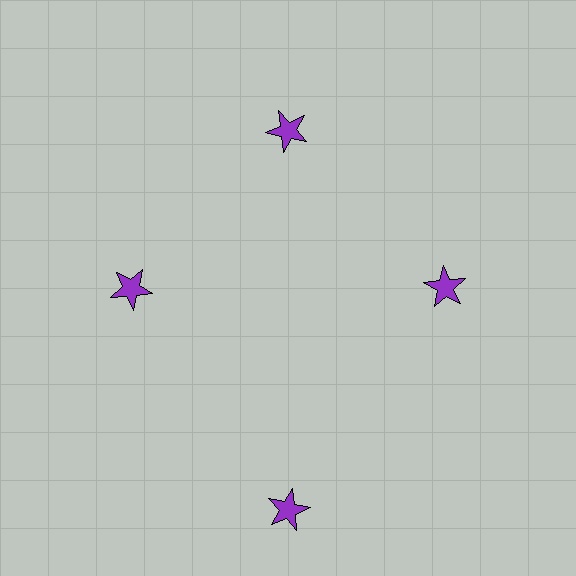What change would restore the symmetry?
The symmetry would be restored by moving it inward, back onto the ring so that all 4 stars sit at equal angles and equal distance from the center.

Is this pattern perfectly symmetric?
No. The 4 purple stars are arranged in a ring, but one element near the 6 o'clock position is pushed outward from the center, breaking the 4-fold rotational symmetry.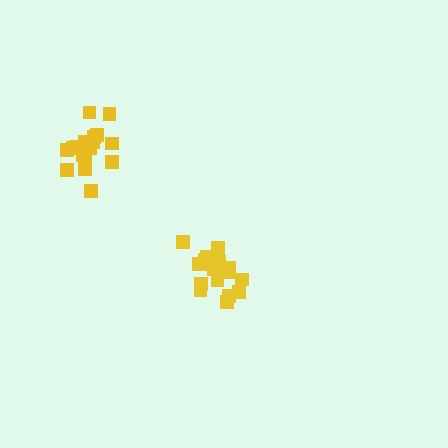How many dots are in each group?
Group 1: 17 dots, Group 2: 19 dots (36 total).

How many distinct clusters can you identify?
There are 2 distinct clusters.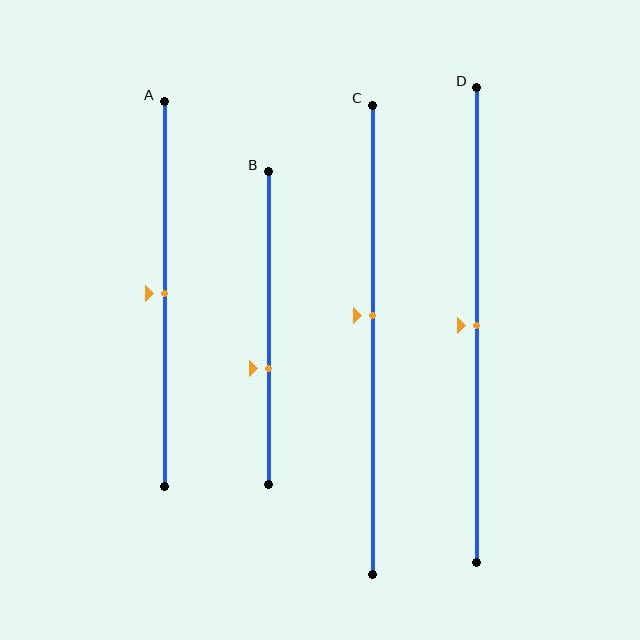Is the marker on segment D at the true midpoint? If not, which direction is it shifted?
Yes, the marker on segment D is at the true midpoint.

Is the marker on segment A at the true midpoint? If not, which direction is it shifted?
Yes, the marker on segment A is at the true midpoint.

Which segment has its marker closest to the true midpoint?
Segment A has its marker closest to the true midpoint.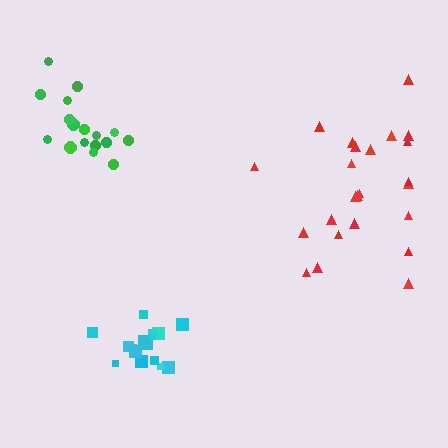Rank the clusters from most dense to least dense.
green, cyan, red.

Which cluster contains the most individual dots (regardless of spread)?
Red (25).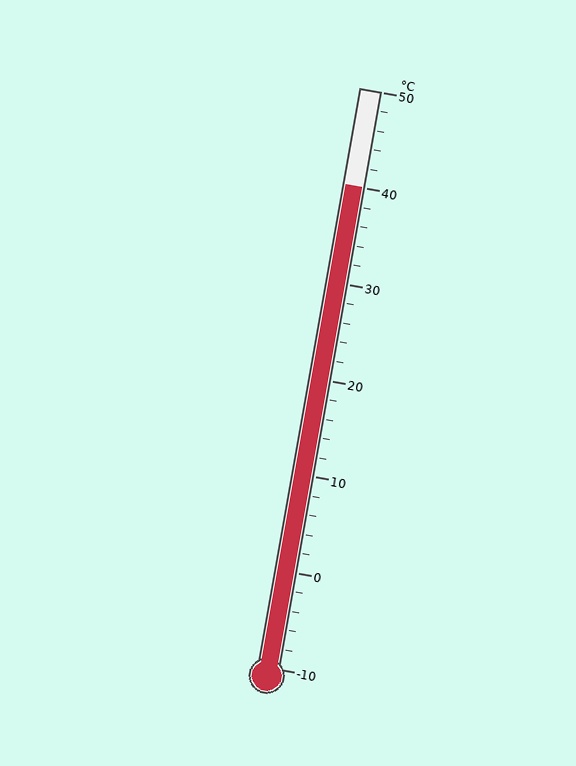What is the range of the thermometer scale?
The thermometer scale ranges from -10°C to 50°C.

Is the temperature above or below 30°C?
The temperature is above 30°C.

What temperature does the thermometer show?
The thermometer shows approximately 40°C.